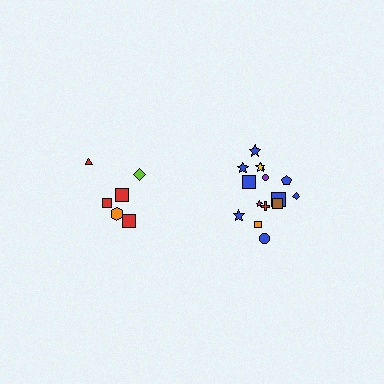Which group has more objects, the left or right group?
The right group.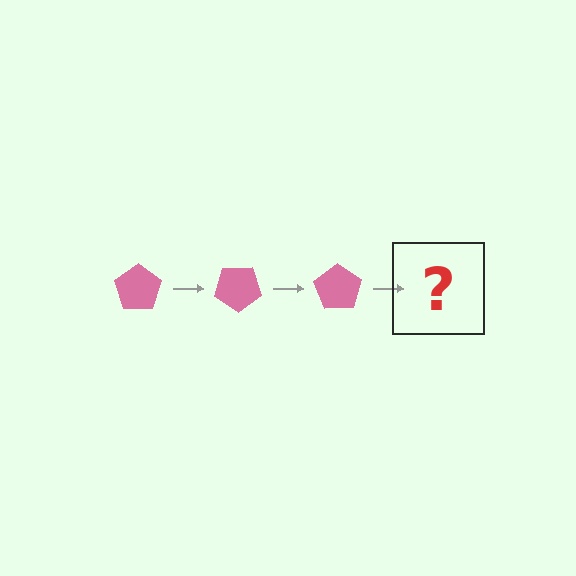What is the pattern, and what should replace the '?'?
The pattern is that the pentagon rotates 35 degrees each step. The '?' should be a pink pentagon rotated 105 degrees.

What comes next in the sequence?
The next element should be a pink pentagon rotated 105 degrees.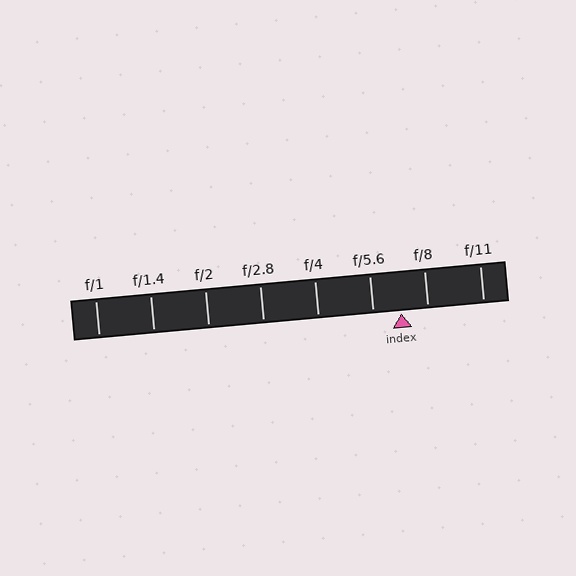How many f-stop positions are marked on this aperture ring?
There are 8 f-stop positions marked.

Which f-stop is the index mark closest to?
The index mark is closest to f/8.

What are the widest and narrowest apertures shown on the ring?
The widest aperture shown is f/1 and the narrowest is f/11.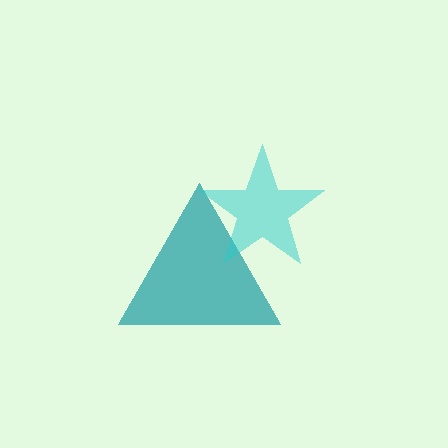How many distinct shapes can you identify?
There are 2 distinct shapes: a teal triangle, a cyan star.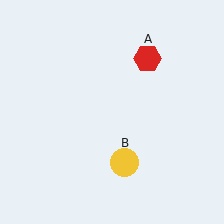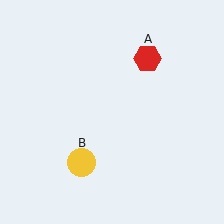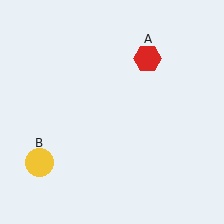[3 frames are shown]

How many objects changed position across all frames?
1 object changed position: yellow circle (object B).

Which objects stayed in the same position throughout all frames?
Red hexagon (object A) remained stationary.